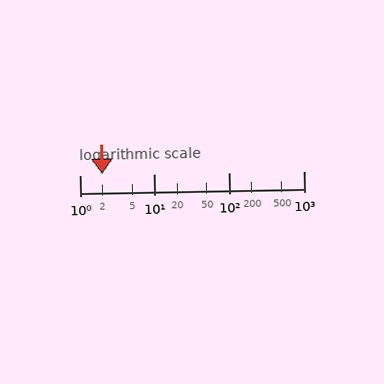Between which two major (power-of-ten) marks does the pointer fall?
The pointer is between 1 and 10.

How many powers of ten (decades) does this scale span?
The scale spans 3 decades, from 1 to 1000.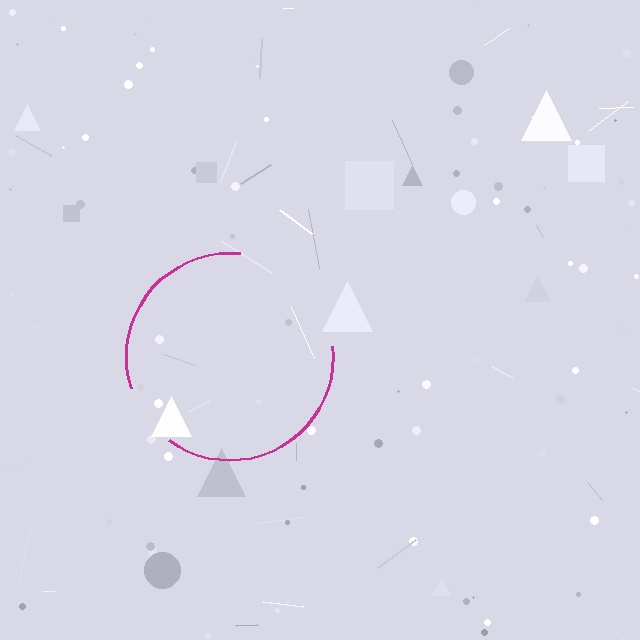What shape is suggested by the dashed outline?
The dashed outline suggests a circle.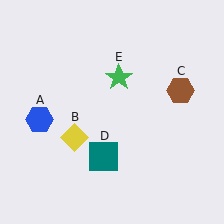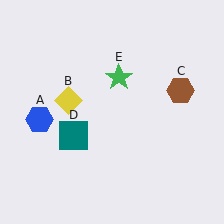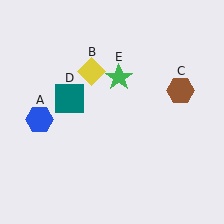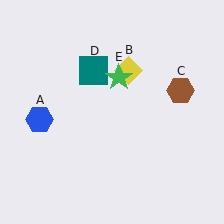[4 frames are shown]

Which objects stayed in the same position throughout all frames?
Blue hexagon (object A) and brown hexagon (object C) and green star (object E) remained stationary.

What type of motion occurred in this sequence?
The yellow diamond (object B), teal square (object D) rotated clockwise around the center of the scene.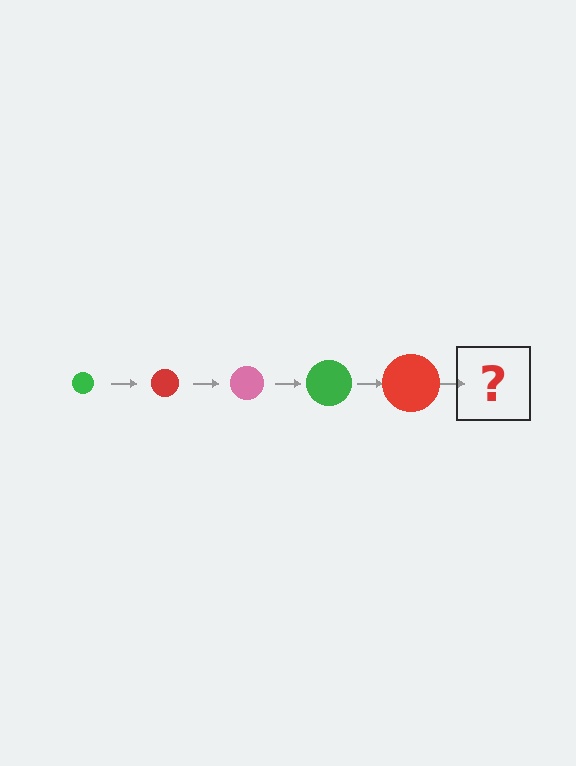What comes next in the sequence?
The next element should be a pink circle, larger than the previous one.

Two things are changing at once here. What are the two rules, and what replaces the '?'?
The two rules are that the circle grows larger each step and the color cycles through green, red, and pink. The '?' should be a pink circle, larger than the previous one.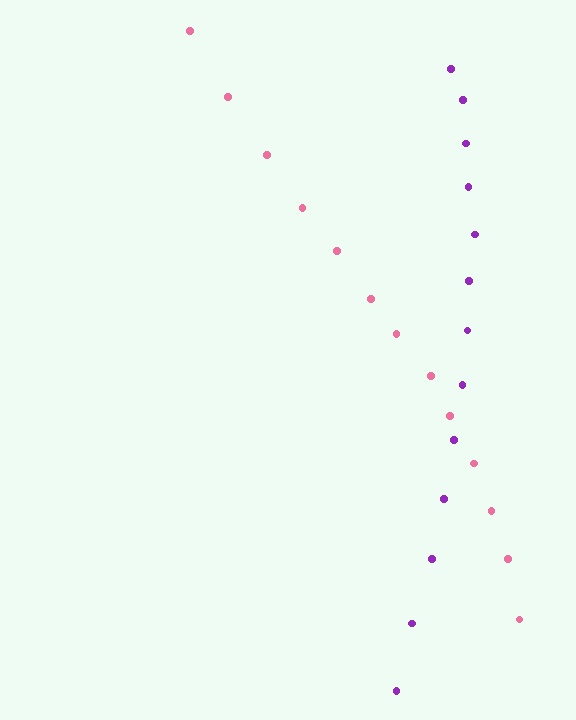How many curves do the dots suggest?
There are 2 distinct paths.